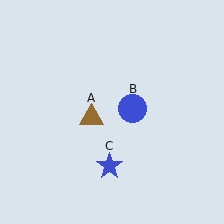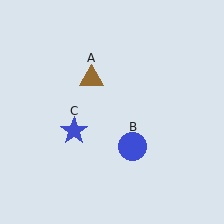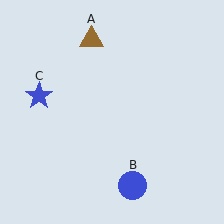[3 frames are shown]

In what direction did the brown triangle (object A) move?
The brown triangle (object A) moved up.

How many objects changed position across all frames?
3 objects changed position: brown triangle (object A), blue circle (object B), blue star (object C).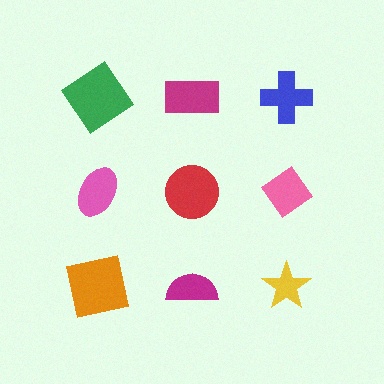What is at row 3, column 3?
A yellow star.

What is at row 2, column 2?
A red circle.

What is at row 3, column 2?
A magenta semicircle.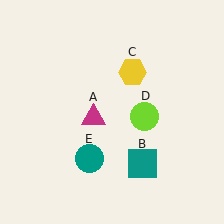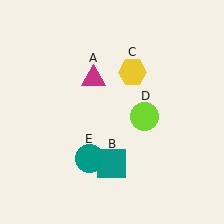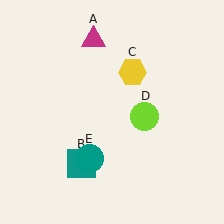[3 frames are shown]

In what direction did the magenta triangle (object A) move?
The magenta triangle (object A) moved up.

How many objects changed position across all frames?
2 objects changed position: magenta triangle (object A), teal square (object B).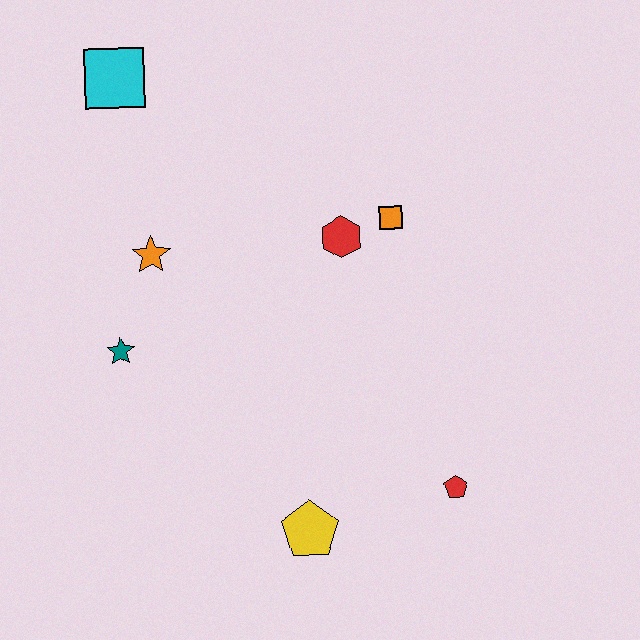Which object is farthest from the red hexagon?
The yellow pentagon is farthest from the red hexagon.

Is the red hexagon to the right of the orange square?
No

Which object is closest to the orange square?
The red hexagon is closest to the orange square.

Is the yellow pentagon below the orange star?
Yes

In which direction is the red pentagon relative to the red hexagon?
The red pentagon is below the red hexagon.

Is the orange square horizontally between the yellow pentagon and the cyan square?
No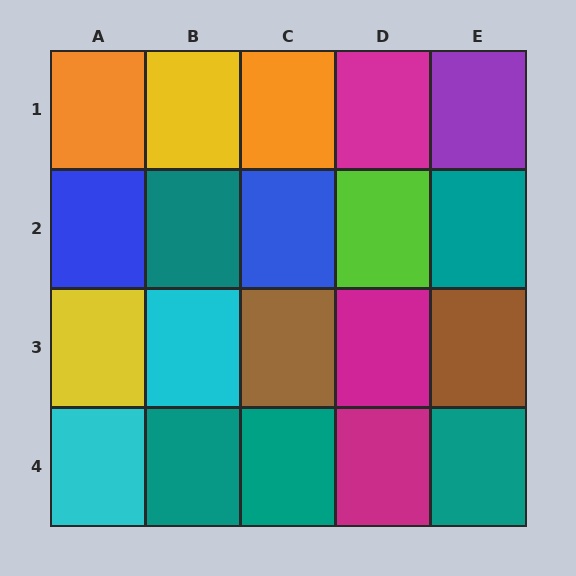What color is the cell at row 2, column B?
Teal.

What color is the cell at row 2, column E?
Teal.